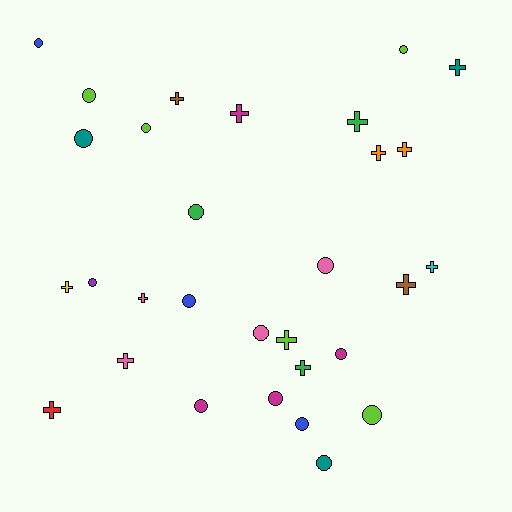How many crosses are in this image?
There are 14 crosses.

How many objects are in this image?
There are 30 objects.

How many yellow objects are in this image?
There is 1 yellow object.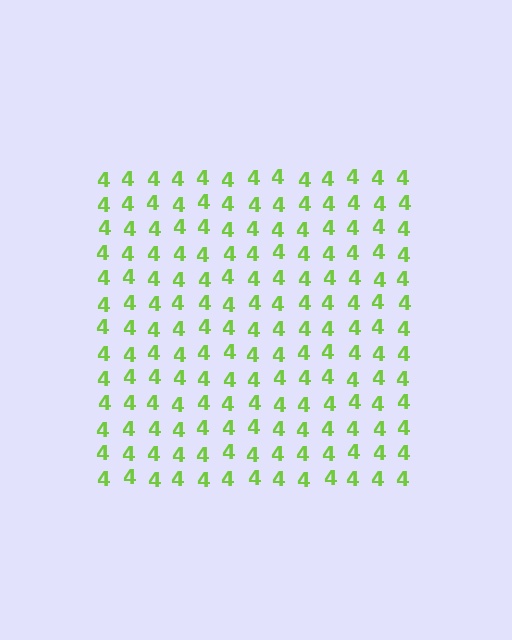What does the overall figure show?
The overall figure shows a square.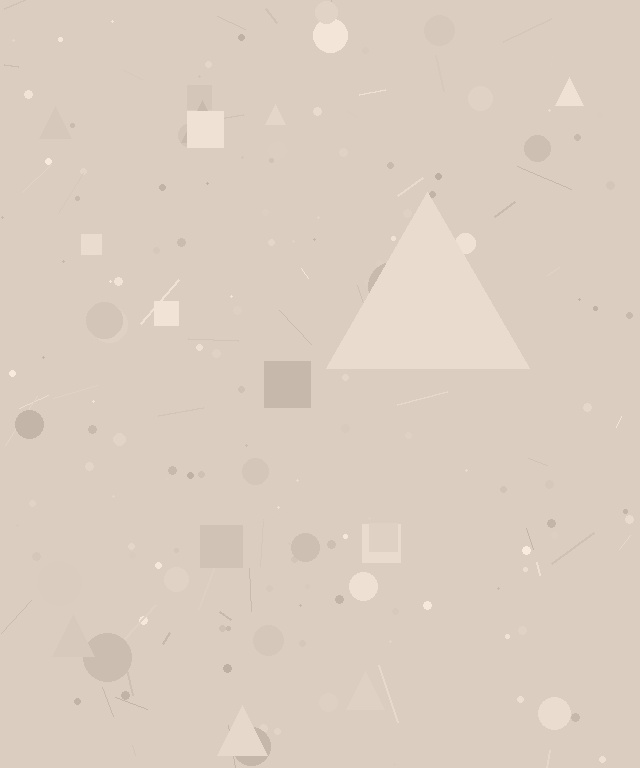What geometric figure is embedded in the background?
A triangle is embedded in the background.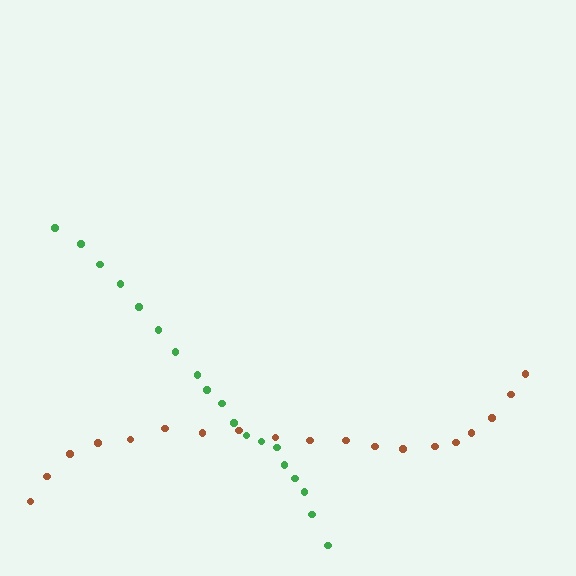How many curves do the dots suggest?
There are 2 distinct paths.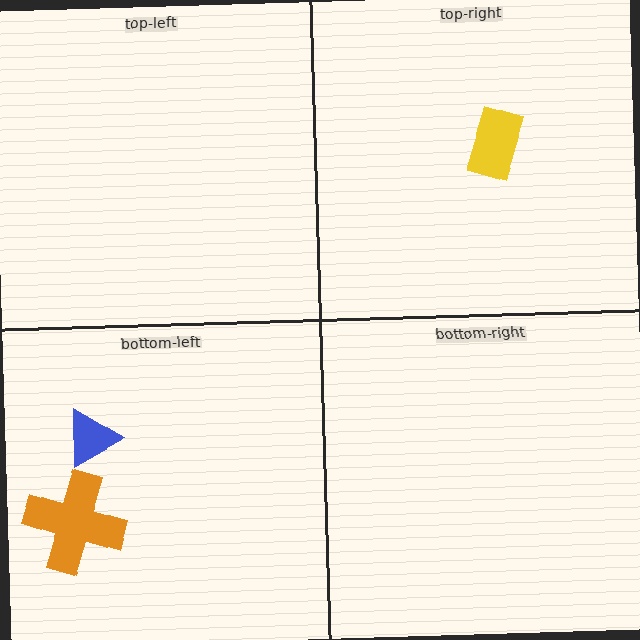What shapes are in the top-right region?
The yellow rectangle.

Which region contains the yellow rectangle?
The top-right region.